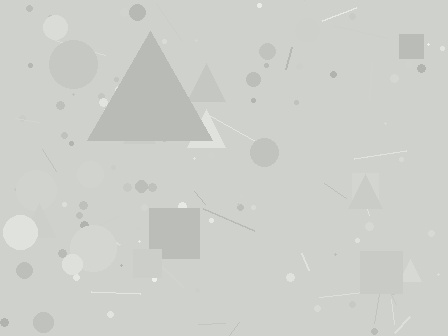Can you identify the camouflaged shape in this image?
The camouflaged shape is a triangle.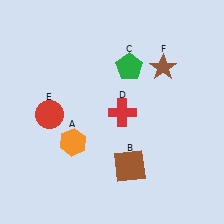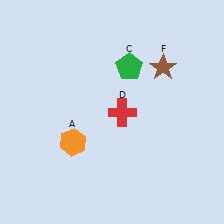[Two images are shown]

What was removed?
The red circle (E), the brown square (B) were removed in Image 2.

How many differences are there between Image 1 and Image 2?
There are 2 differences between the two images.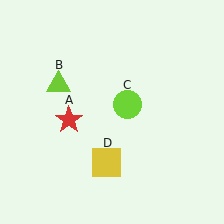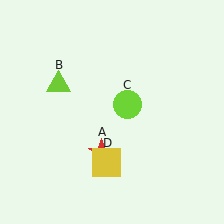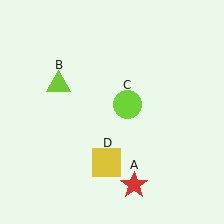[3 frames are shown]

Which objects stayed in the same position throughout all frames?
Lime triangle (object B) and lime circle (object C) and yellow square (object D) remained stationary.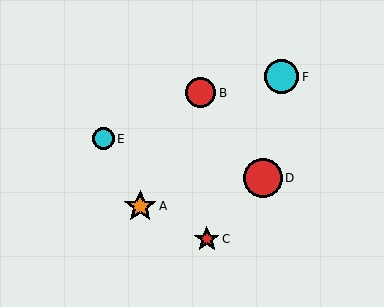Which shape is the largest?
The red circle (labeled D) is the largest.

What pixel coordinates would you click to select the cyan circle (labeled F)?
Click at (282, 77) to select the cyan circle F.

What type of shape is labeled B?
Shape B is a red circle.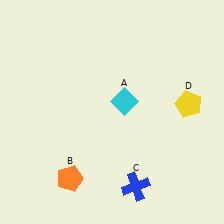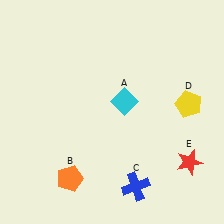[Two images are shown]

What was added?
A red star (E) was added in Image 2.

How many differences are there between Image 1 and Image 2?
There is 1 difference between the two images.